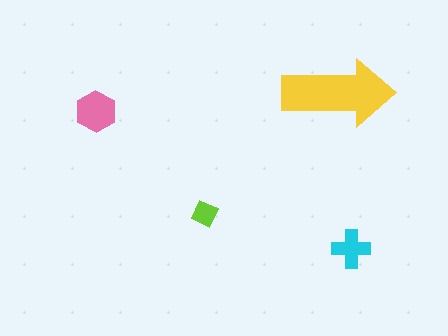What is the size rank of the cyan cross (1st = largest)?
3rd.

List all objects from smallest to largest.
The lime diamond, the cyan cross, the pink hexagon, the yellow arrow.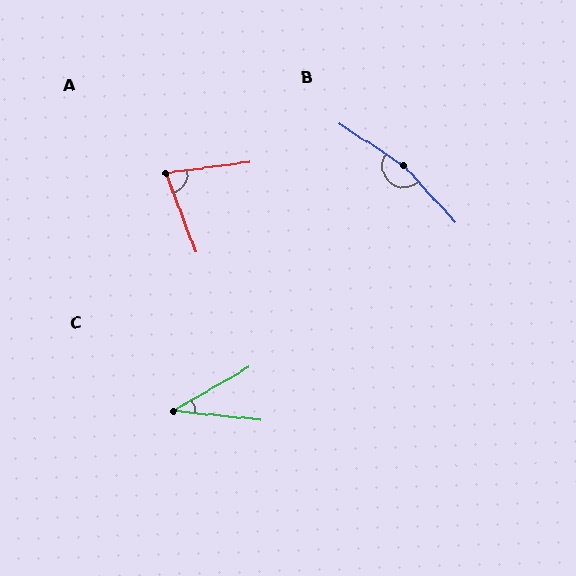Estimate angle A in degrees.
Approximately 77 degrees.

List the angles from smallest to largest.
C (35°), A (77°), B (165°).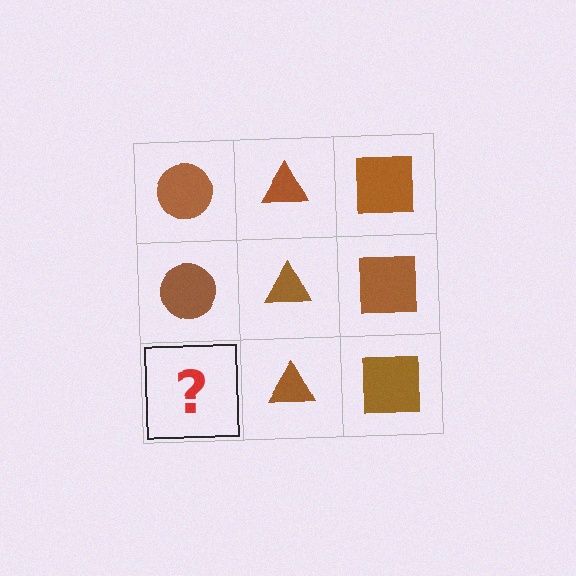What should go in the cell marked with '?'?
The missing cell should contain a brown circle.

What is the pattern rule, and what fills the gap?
The rule is that each column has a consistent shape. The gap should be filled with a brown circle.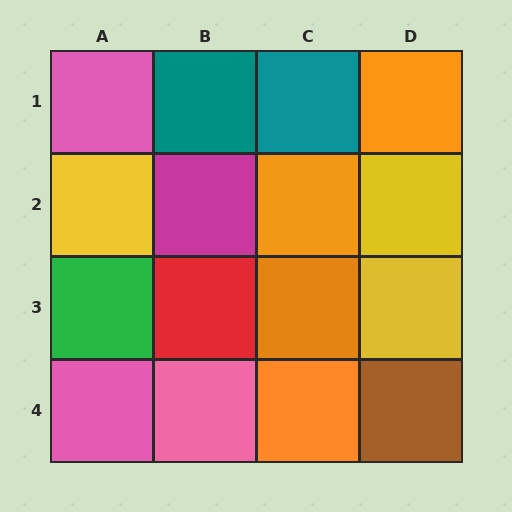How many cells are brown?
1 cell is brown.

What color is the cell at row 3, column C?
Orange.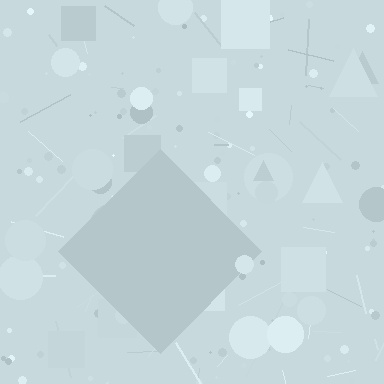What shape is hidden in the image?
A diamond is hidden in the image.